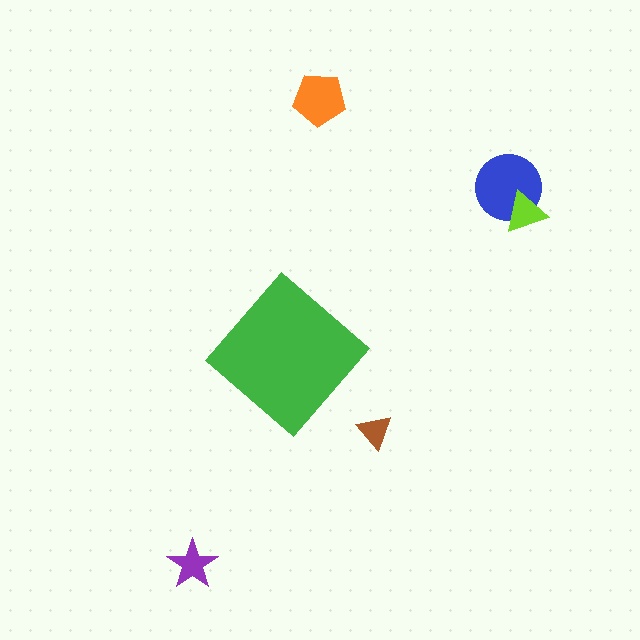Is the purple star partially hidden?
No, the purple star is fully visible.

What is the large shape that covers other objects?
A green diamond.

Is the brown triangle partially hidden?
No, the brown triangle is fully visible.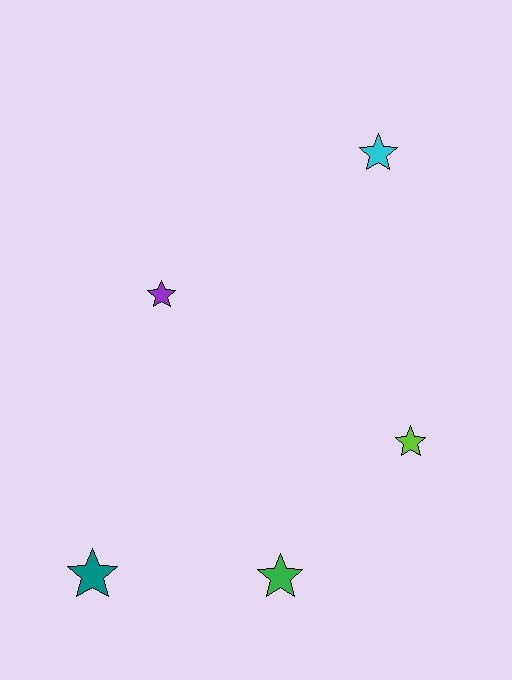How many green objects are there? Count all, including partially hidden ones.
There is 1 green object.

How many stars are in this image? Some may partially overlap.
There are 5 stars.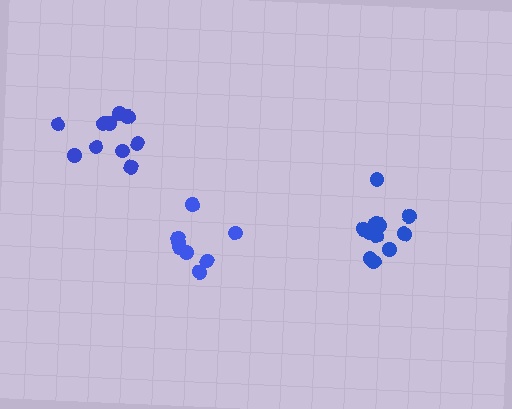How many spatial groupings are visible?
There are 3 spatial groupings.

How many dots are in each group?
Group 1: 8 dots, Group 2: 11 dots, Group 3: 10 dots (29 total).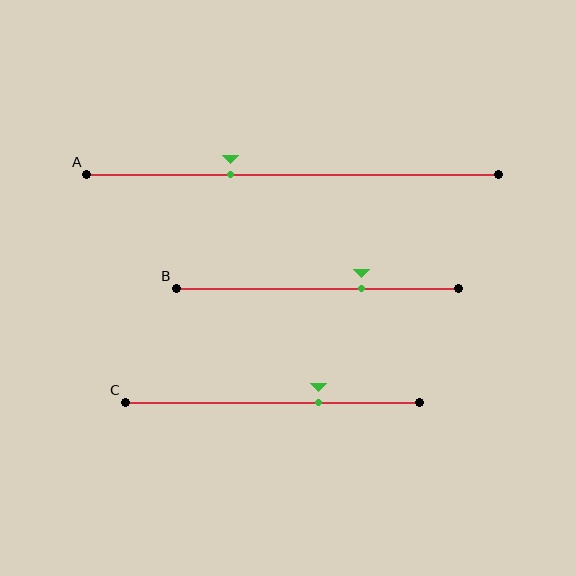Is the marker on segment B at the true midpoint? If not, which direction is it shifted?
No, the marker on segment B is shifted to the right by about 16% of the segment length.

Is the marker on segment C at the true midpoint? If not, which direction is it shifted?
No, the marker on segment C is shifted to the right by about 16% of the segment length.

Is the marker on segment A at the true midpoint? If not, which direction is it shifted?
No, the marker on segment A is shifted to the left by about 15% of the segment length.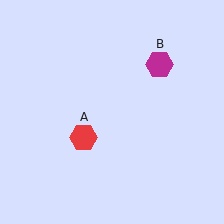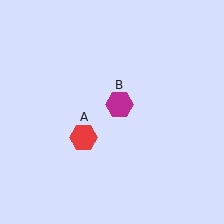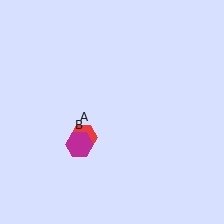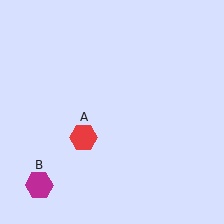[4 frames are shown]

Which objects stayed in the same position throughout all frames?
Red hexagon (object A) remained stationary.